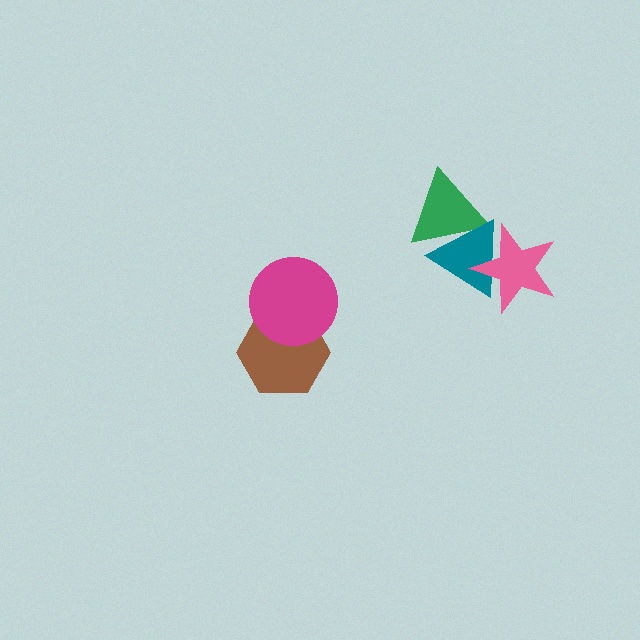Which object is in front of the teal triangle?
The pink star is in front of the teal triangle.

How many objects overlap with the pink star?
1 object overlaps with the pink star.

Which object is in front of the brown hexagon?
The magenta circle is in front of the brown hexagon.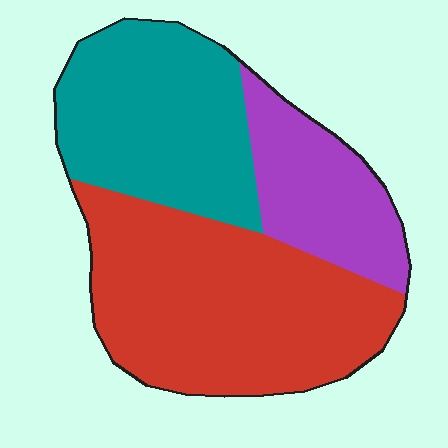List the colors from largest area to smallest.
From largest to smallest: red, teal, purple.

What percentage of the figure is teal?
Teal takes up about one third (1/3) of the figure.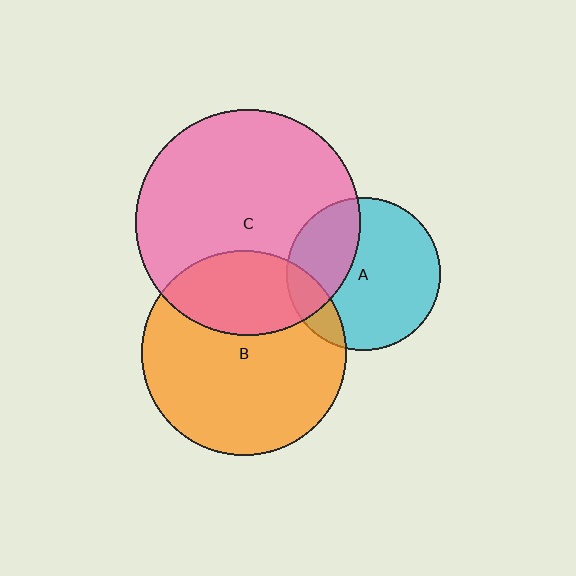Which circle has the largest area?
Circle C (pink).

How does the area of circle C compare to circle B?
Approximately 1.2 times.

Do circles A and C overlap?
Yes.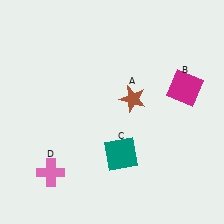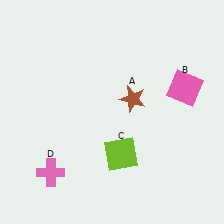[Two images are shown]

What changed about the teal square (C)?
In Image 1, C is teal. In Image 2, it changed to lime.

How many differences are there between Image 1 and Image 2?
There are 2 differences between the two images.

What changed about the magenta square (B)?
In Image 1, B is magenta. In Image 2, it changed to pink.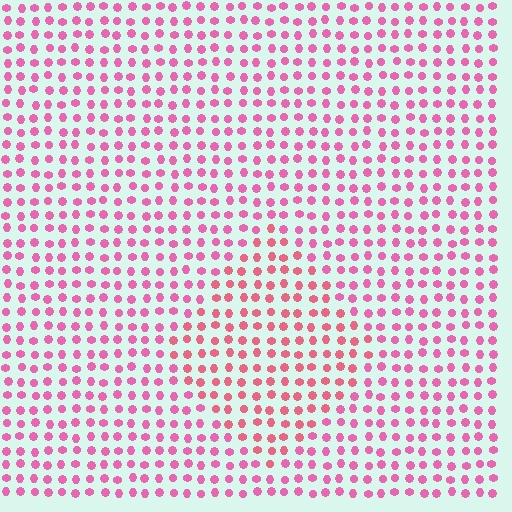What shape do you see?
I see a diamond.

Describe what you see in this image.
The image is filled with small pink elements in a uniform arrangement. A diamond-shaped region is visible where the elements are tinted to a slightly different hue, forming a subtle color boundary.